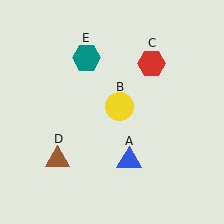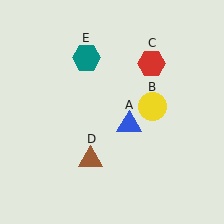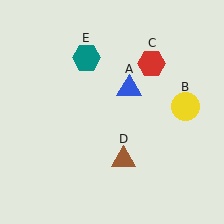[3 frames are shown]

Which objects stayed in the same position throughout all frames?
Red hexagon (object C) and teal hexagon (object E) remained stationary.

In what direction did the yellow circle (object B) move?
The yellow circle (object B) moved right.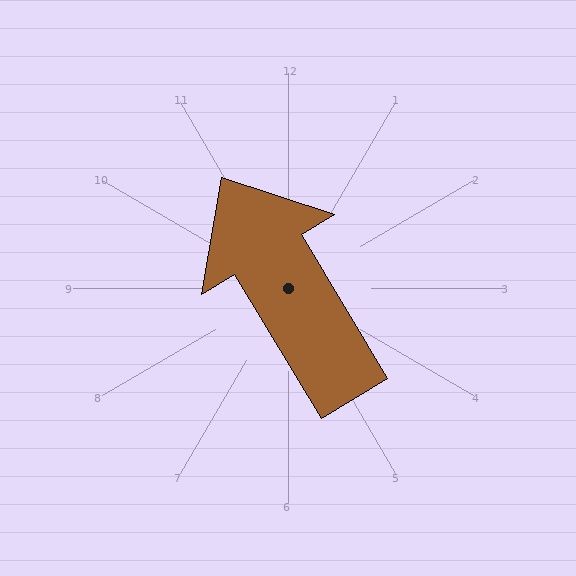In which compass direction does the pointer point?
Northwest.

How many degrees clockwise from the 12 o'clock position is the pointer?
Approximately 329 degrees.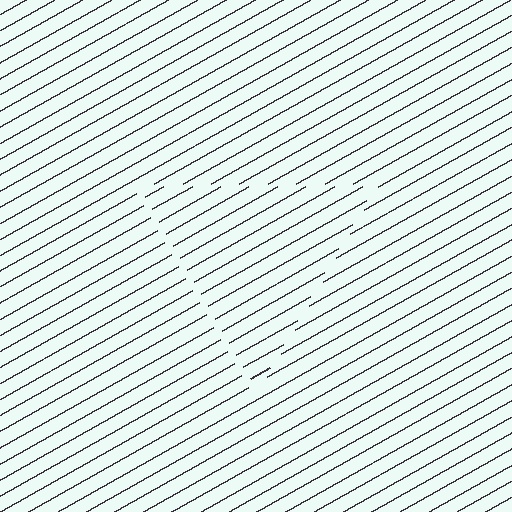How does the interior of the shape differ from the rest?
The interior of the shape contains the same grating, shifted by half a period — the contour is defined by the phase discontinuity where line-ends from the inner and outer gratings abut.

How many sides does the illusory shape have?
3 sides — the line-ends trace a triangle.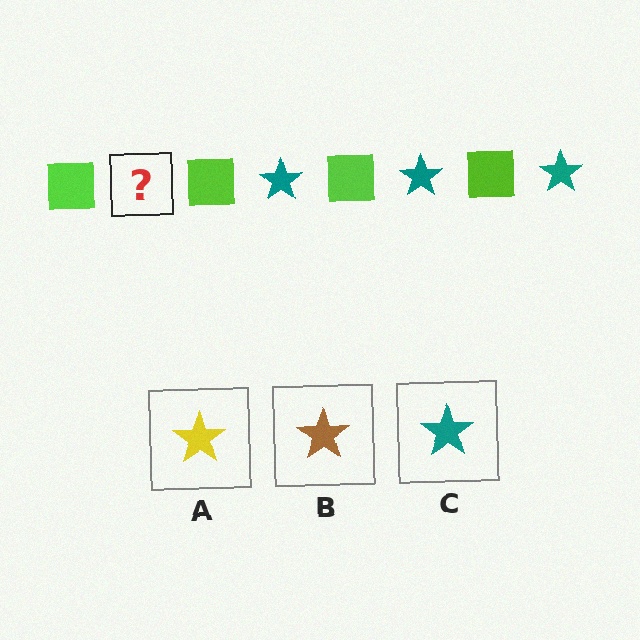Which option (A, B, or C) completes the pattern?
C.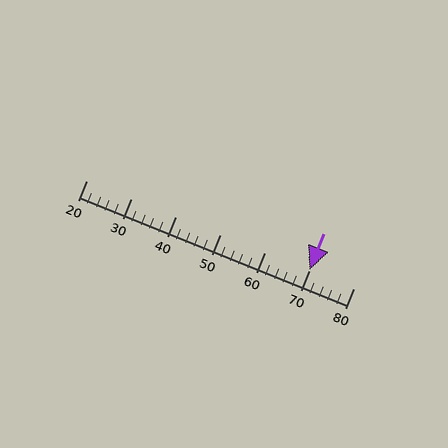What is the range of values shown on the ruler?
The ruler shows values from 20 to 80.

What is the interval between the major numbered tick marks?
The major tick marks are spaced 10 units apart.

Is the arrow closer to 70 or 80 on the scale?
The arrow is closer to 70.